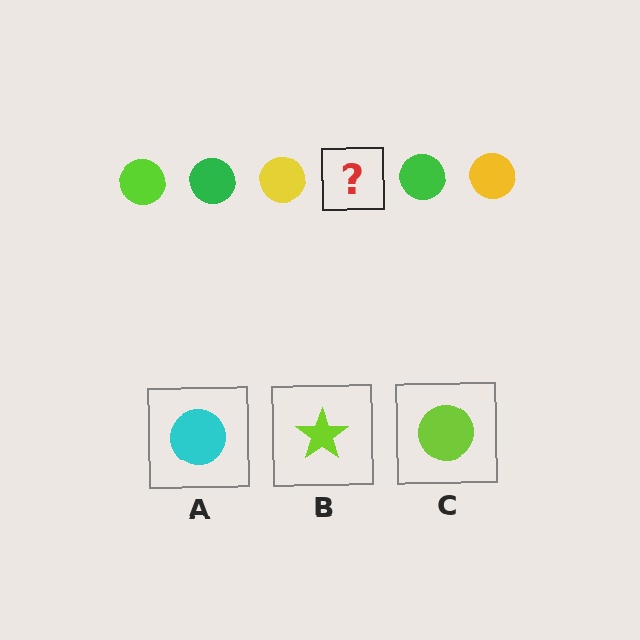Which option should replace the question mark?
Option C.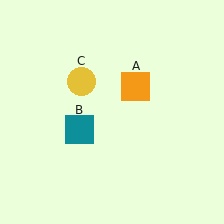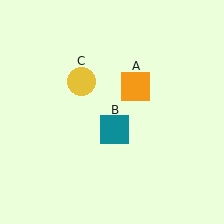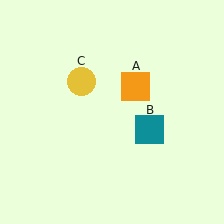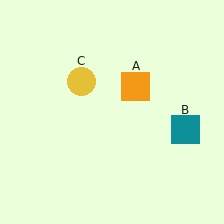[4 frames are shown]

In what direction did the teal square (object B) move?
The teal square (object B) moved right.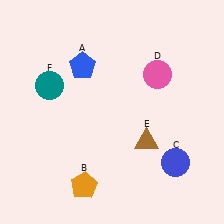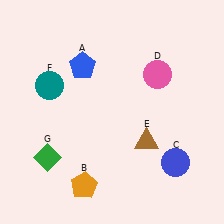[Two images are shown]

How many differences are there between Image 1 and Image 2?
There is 1 difference between the two images.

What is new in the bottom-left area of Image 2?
A green diamond (G) was added in the bottom-left area of Image 2.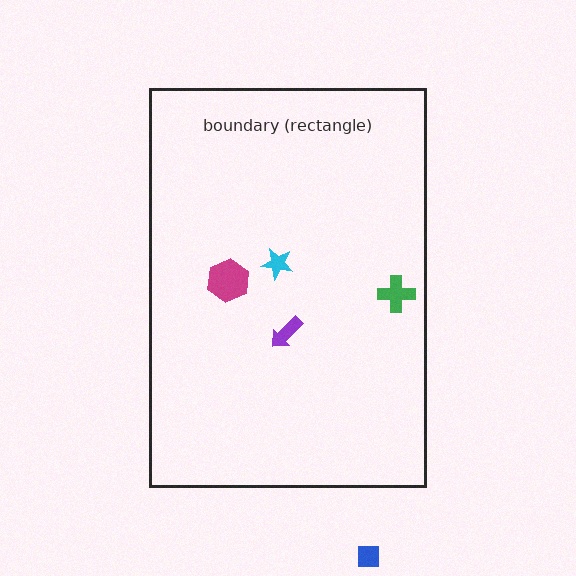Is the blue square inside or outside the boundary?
Outside.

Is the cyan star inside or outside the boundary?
Inside.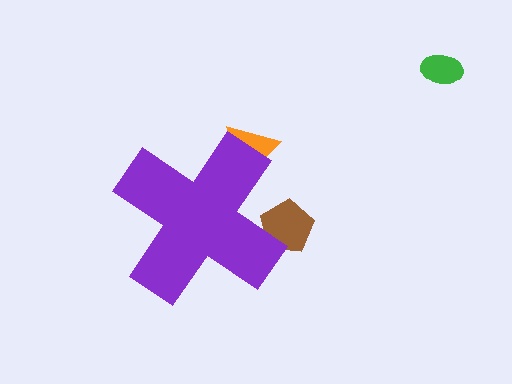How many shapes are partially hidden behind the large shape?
2 shapes are partially hidden.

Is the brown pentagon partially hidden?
Yes, the brown pentagon is partially hidden behind the purple cross.